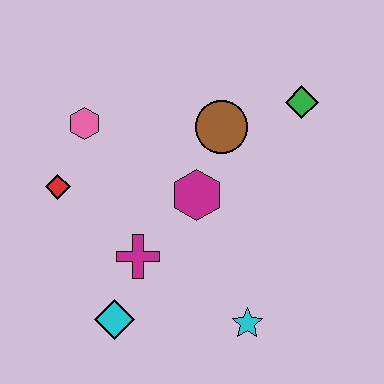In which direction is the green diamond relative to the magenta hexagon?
The green diamond is to the right of the magenta hexagon.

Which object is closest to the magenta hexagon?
The brown circle is closest to the magenta hexagon.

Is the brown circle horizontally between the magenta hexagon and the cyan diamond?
No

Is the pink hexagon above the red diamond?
Yes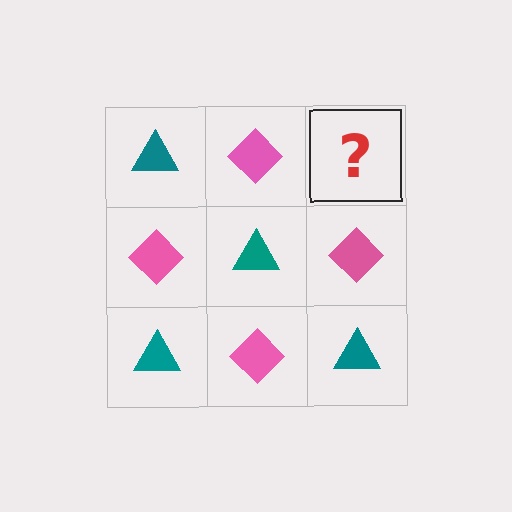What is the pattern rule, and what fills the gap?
The rule is that it alternates teal triangle and pink diamond in a checkerboard pattern. The gap should be filled with a teal triangle.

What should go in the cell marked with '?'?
The missing cell should contain a teal triangle.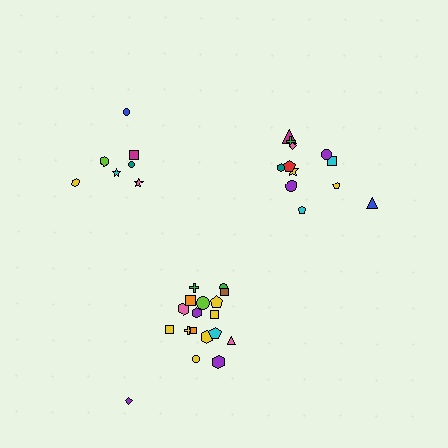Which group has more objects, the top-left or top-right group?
The top-right group.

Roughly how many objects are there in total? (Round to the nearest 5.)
Roughly 40 objects in total.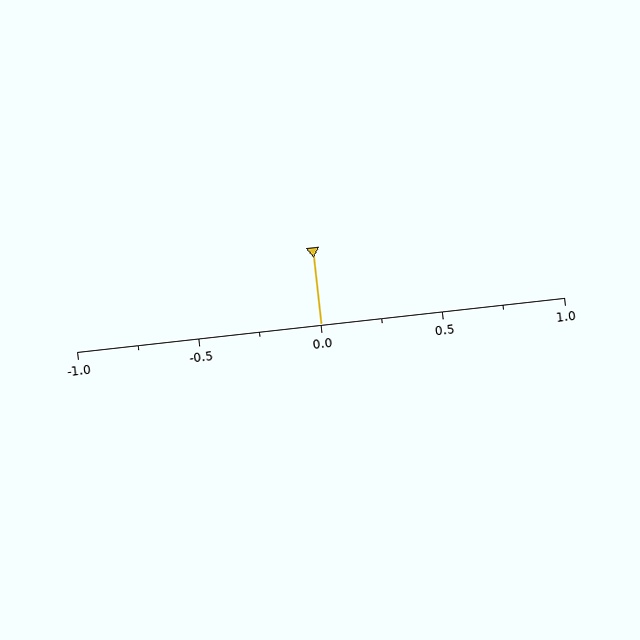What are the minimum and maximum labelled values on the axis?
The axis runs from -1.0 to 1.0.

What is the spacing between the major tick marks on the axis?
The major ticks are spaced 0.5 apart.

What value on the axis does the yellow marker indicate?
The marker indicates approximately 0.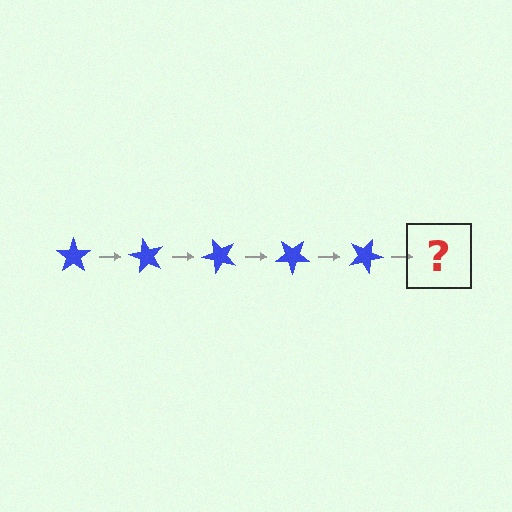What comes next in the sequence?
The next element should be a blue star rotated 300 degrees.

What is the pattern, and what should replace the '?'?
The pattern is that the star rotates 60 degrees each step. The '?' should be a blue star rotated 300 degrees.